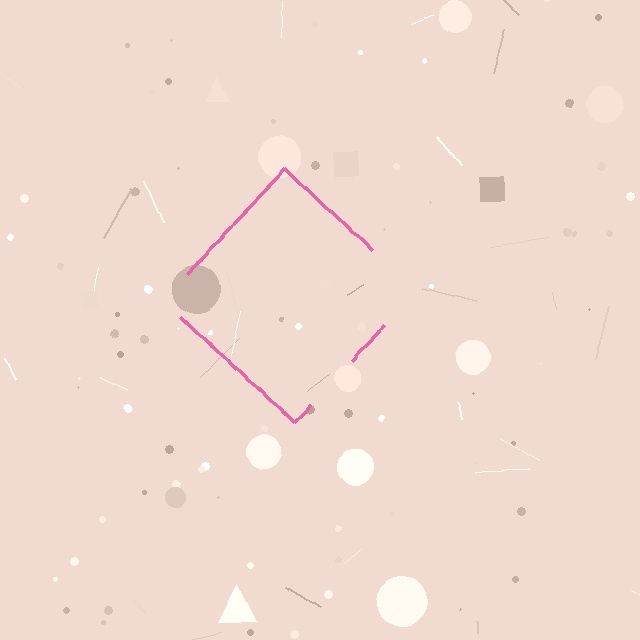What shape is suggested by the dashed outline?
The dashed outline suggests a diamond.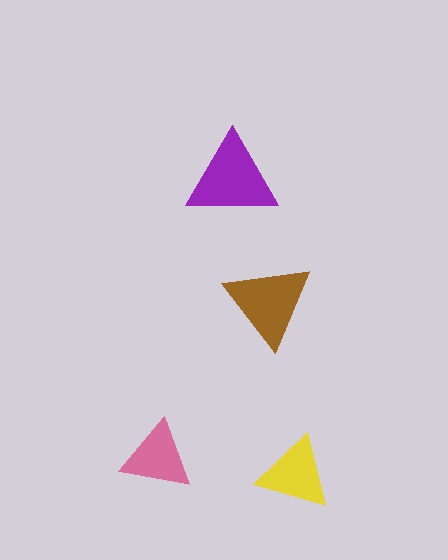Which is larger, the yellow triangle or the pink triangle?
The yellow one.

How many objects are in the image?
There are 4 objects in the image.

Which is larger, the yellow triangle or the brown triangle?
The brown one.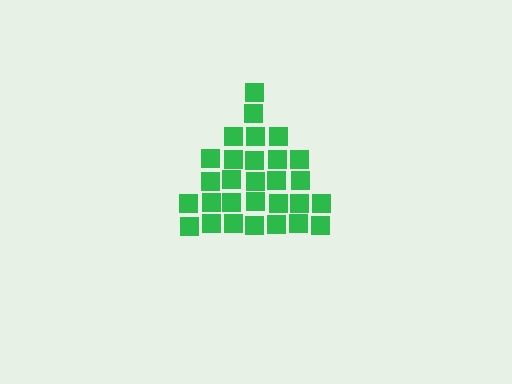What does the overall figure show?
The overall figure shows a triangle.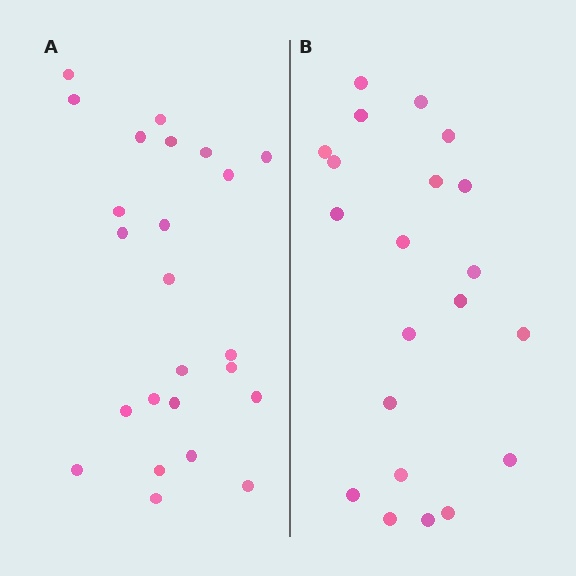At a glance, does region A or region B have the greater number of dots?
Region A (the left region) has more dots.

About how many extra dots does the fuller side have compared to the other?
Region A has just a few more — roughly 2 or 3 more dots than region B.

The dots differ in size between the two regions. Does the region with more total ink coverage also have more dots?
No. Region B has more total ink coverage because its dots are larger, but region A actually contains more individual dots. Total area can be misleading — the number of items is what matters here.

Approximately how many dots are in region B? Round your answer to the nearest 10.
About 20 dots. (The exact count is 21, which rounds to 20.)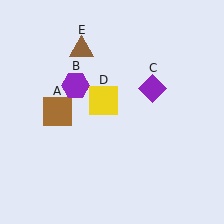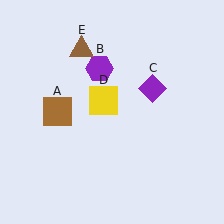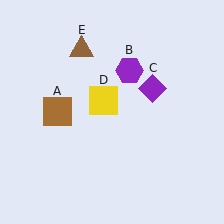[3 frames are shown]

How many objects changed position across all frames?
1 object changed position: purple hexagon (object B).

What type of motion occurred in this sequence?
The purple hexagon (object B) rotated clockwise around the center of the scene.